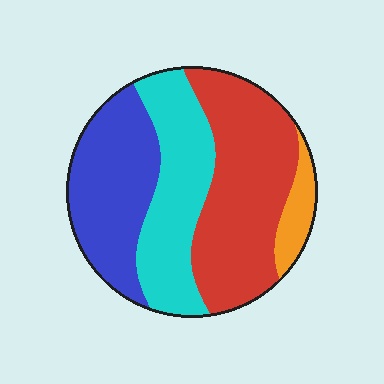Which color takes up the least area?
Orange, at roughly 5%.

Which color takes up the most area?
Red, at roughly 40%.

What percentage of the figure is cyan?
Cyan takes up about one quarter (1/4) of the figure.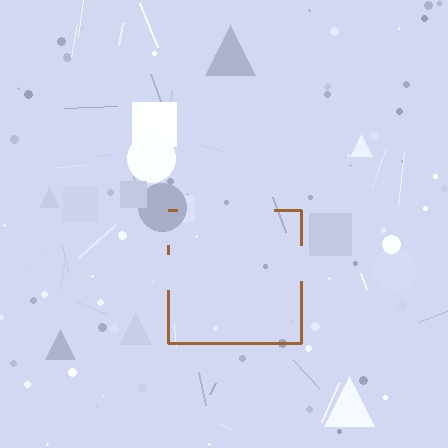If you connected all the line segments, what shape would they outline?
They would outline a square.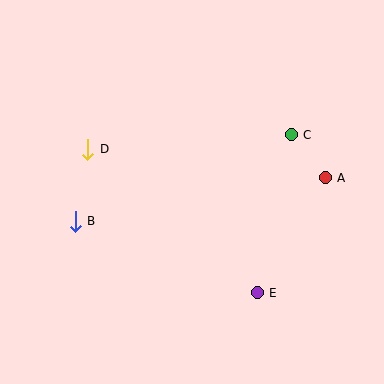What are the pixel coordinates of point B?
Point B is at (75, 221).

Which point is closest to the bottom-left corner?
Point B is closest to the bottom-left corner.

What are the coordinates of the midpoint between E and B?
The midpoint between E and B is at (166, 257).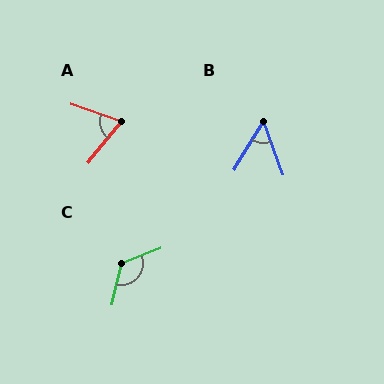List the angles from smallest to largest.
B (51°), A (70°), C (124°).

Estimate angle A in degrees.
Approximately 70 degrees.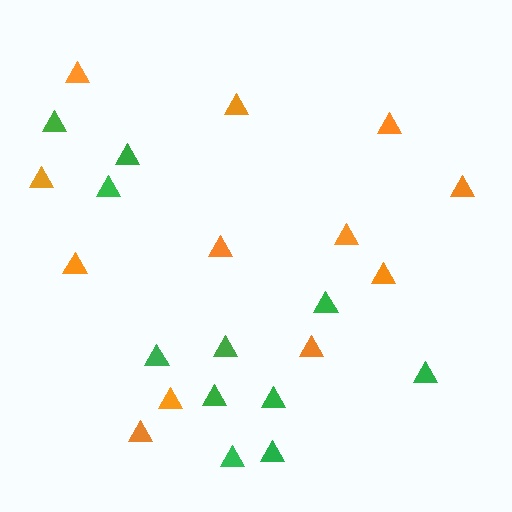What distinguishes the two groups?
There are 2 groups: one group of orange triangles (12) and one group of green triangles (11).